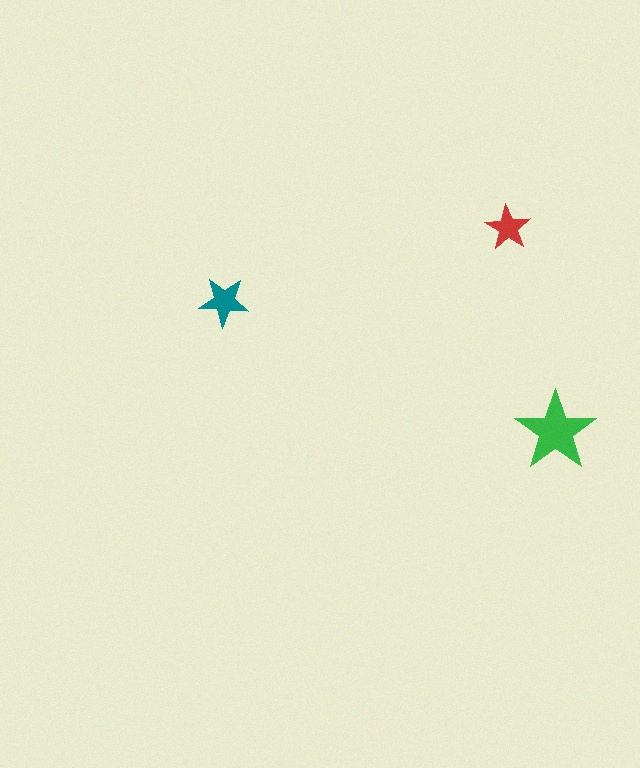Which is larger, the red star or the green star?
The green one.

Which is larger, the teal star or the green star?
The green one.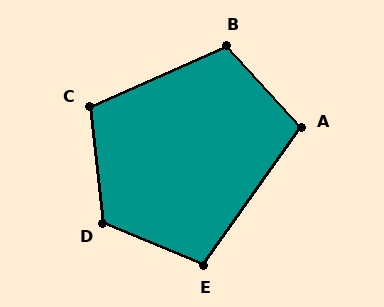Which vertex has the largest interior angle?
D, at approximately 120 degrees.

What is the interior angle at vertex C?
Approximately 107 degrees (obtuse).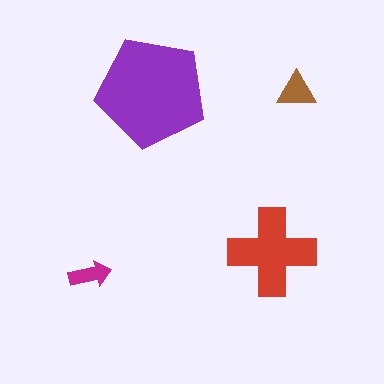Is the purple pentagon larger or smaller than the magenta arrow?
Larger.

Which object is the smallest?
The magenta arrow.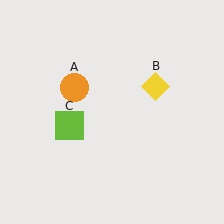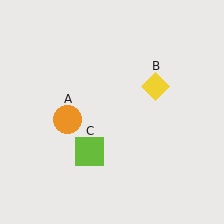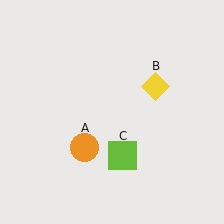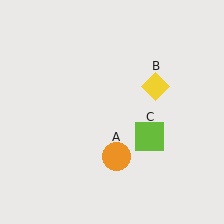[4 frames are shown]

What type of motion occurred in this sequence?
The orange circle (object A), lime square (object C) rotated counterclockwise around the center of the scene.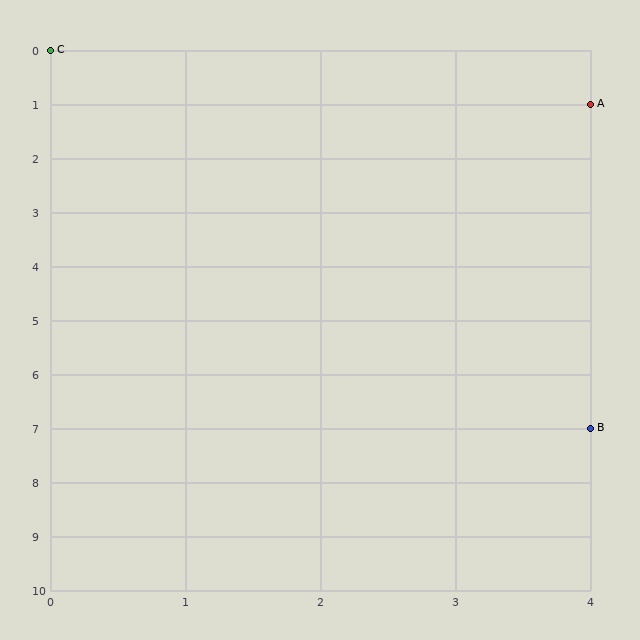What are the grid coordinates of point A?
Point A is at grid coordinates (4, 1).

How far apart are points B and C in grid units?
Points B and C are 4 columns and 7 rows apart (about 8.1 grid units diagonally).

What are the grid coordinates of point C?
Point C is at grid coordinates (0, 0).